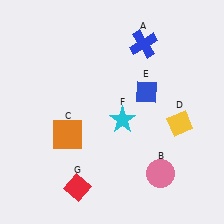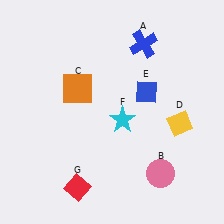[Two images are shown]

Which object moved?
The orange square (C) moved up.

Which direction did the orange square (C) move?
The orange square (C) moved up.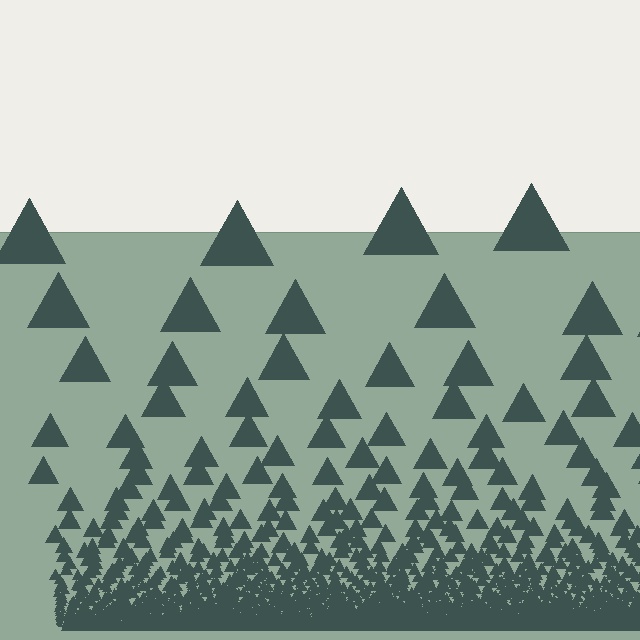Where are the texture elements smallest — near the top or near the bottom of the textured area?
Near the bottom.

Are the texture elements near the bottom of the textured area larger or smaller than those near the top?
Smaller. The gradient is inverted — elements near the bottom are smaller and denser.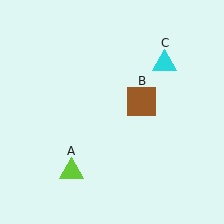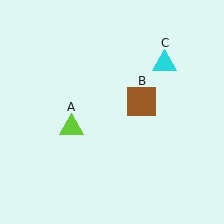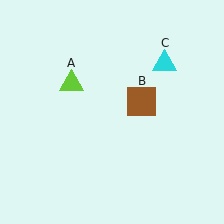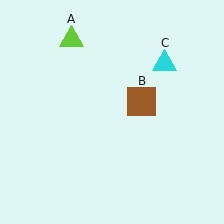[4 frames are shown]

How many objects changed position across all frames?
1 object changed position: lime triangle (object A).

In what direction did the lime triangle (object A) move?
The lime triangle (object A) moved up.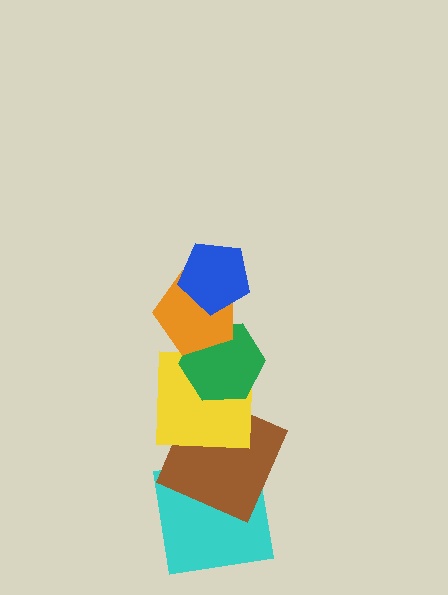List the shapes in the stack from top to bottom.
From top to bottom: the blue pentagon, the orange pentagon, the green hexagon, the yellow square, the brown square, the cyan square.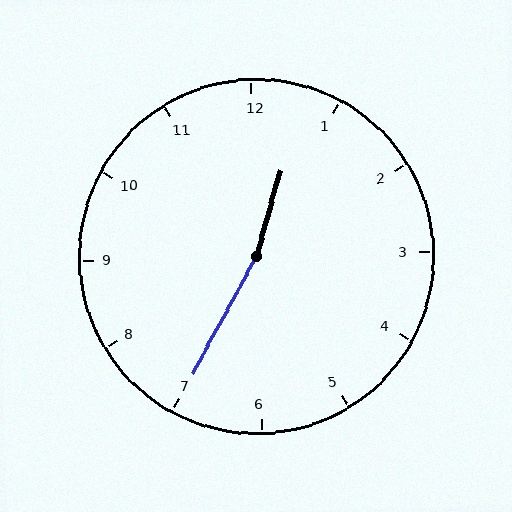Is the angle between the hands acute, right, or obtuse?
It is obtuse.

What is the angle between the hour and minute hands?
Approximately 168 degrees.